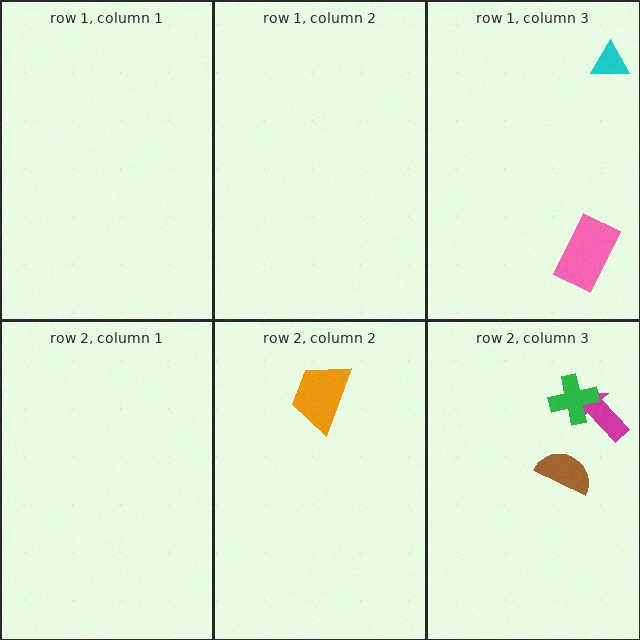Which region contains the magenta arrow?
The row 2, column 3 region.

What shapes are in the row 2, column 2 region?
The orange trapezoid.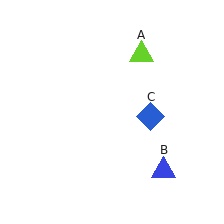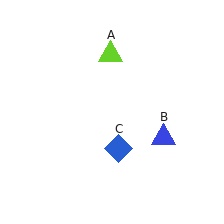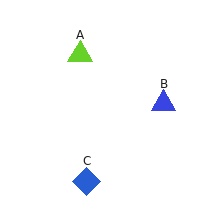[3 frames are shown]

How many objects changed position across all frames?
3 objects changed position: lime triangle (object A), blue triangle (object B), blue diamond (object C).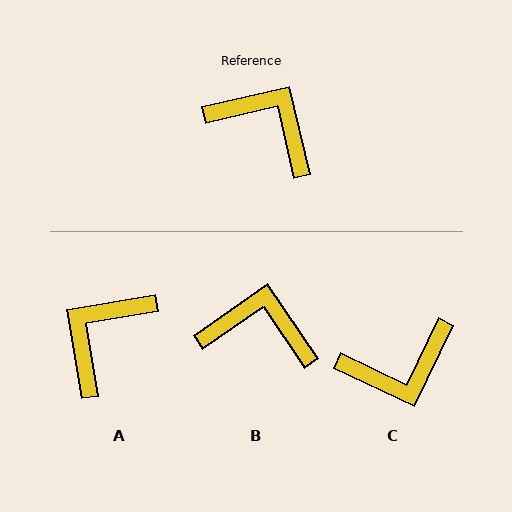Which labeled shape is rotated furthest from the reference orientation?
C, about 128 degrees away.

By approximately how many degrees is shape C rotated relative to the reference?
Approximately 128 degrees clockwise.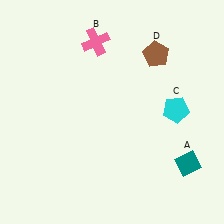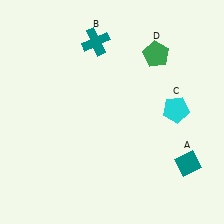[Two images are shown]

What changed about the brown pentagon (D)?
In Image 1, D is brown. In Image 2, it changed to green.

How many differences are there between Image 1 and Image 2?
There are 2 differences between the two images.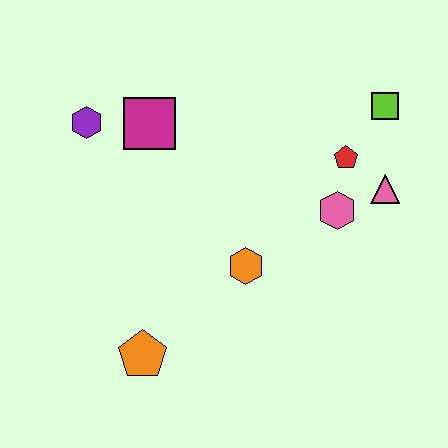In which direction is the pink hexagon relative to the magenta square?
The pink hexagon is to the right of the magenta square.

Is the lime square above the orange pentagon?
Yes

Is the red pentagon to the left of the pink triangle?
Yes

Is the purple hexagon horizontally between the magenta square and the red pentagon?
No